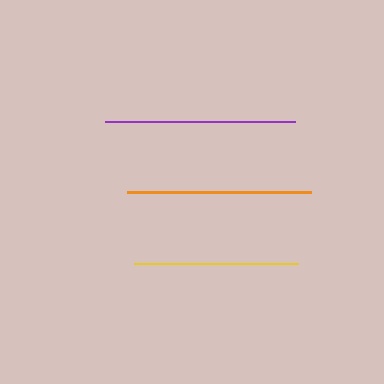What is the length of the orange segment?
The orange segment is approximately 184 pixels long.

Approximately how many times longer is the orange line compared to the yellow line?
The orange line is approximately 1.1 times the length of the yellow line.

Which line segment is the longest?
The purple line is the longest at approximately 190 pixels.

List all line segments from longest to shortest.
From longest to shortest: purple, orange, yellow.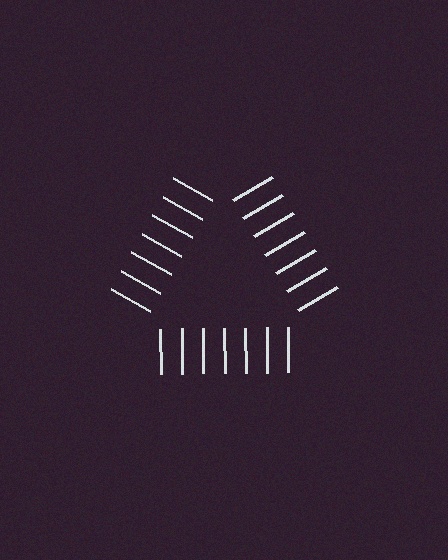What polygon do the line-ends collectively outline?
An illusory triangle — the line segments terminate on its edges but no continuous stroke is drawn.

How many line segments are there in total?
21 — 7 along each of the 3 edges.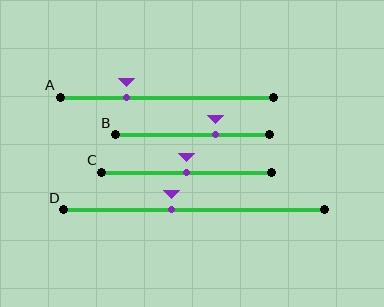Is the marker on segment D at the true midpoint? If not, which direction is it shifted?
No, the marker on segment D is shifted to the left by about 8% of the segment length.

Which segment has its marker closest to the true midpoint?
Segment C has its marker closest to the true midpoint.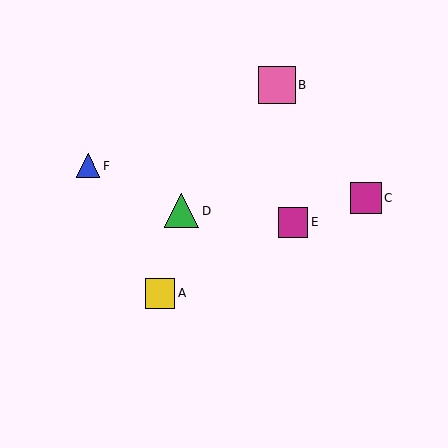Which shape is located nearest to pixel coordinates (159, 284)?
The yellow square (labeled A) at (160, 293) is nearest to that location.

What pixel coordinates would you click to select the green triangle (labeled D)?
Click at (181, 211) to select the green triangle D.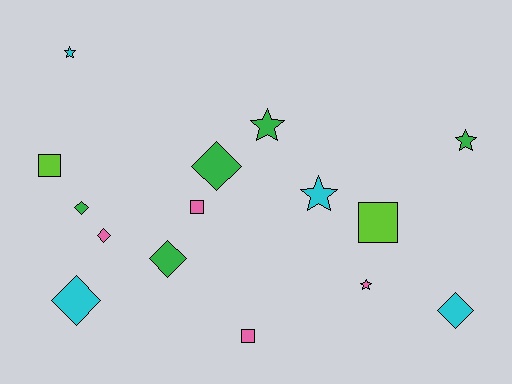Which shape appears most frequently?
Diamond, with 6 objects.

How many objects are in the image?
There are 15 objects.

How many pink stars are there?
There is 1 pink star.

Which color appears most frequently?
Green, with 5 objects.